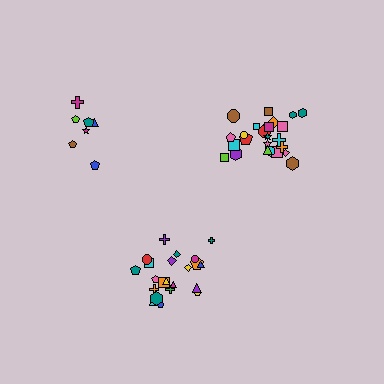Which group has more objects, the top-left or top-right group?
The top-right group.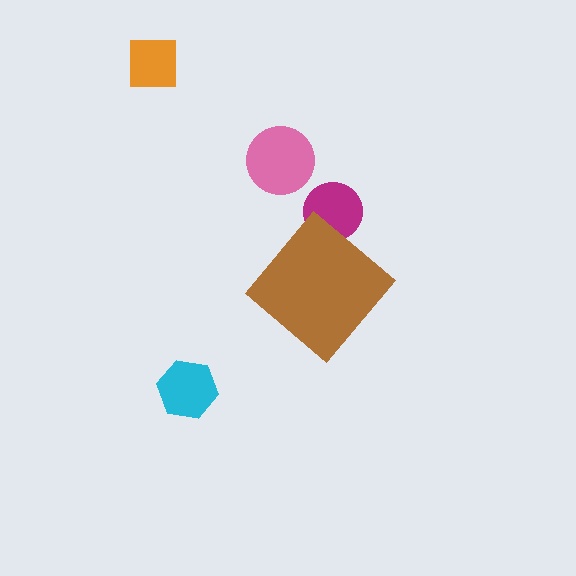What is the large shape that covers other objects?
A brown diamond.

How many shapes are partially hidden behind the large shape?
1 shape is partially hidden.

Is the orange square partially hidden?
No, the orange square is fully visible.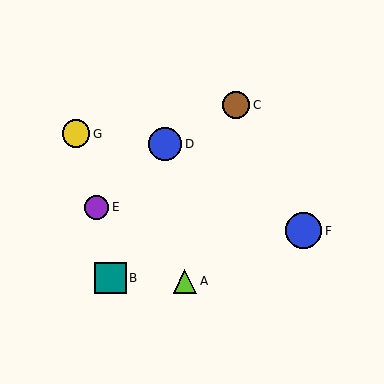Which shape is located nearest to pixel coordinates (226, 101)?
The brown circle (labeled C) at (236, 105) is nearest to that location.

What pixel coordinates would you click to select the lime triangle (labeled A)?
Click at (185, 281) to select the lime triangle A.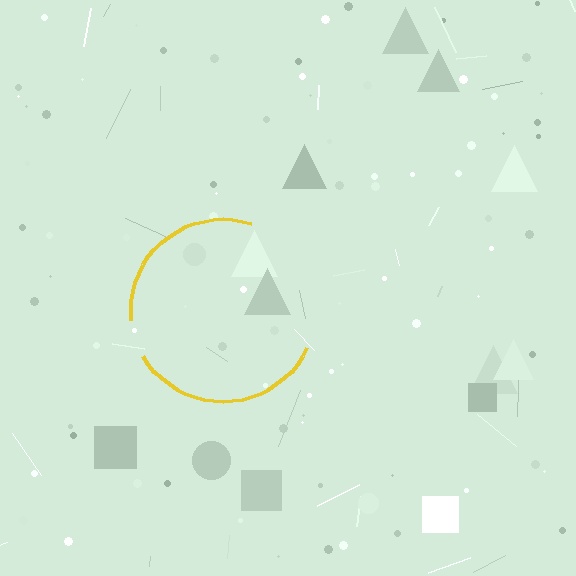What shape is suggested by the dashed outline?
The dashed outline suggests a circle.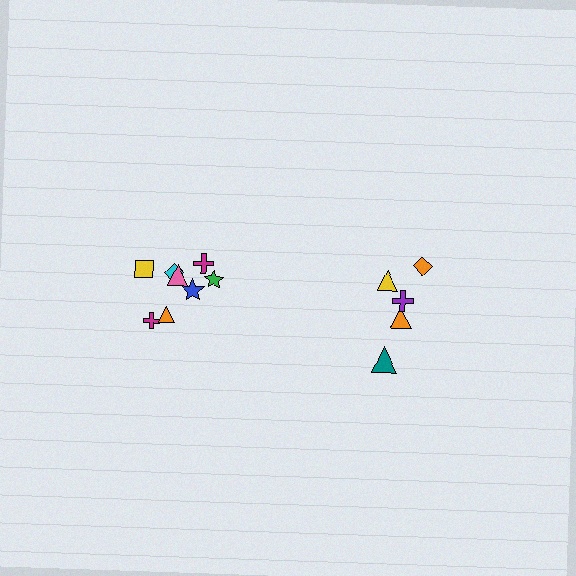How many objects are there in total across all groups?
There are 13 objects.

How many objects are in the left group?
There are 8 objects.